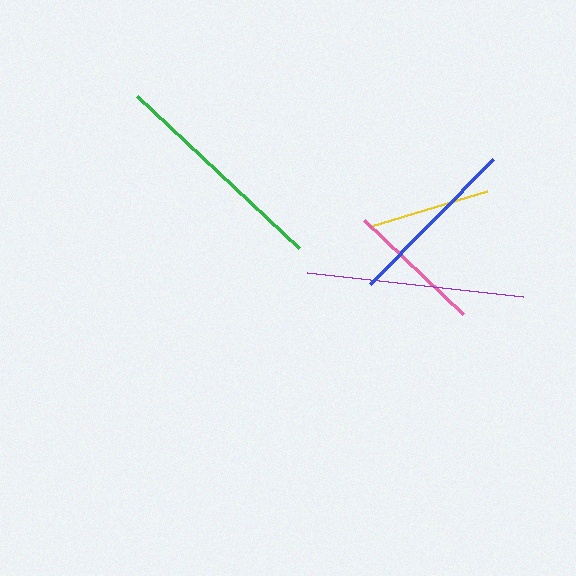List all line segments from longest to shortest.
From longest to shortest: green, purple, blue, pink, yellow.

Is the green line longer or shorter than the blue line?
The green line is longer than the blue line.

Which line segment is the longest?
The green line is the longest at approximately 222 pixels.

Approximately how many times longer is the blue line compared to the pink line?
The blue line is approximately 1.3 times the length of the pink line.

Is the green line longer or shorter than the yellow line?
The green line is longer than the yellow line.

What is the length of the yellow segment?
The yellow segment is approximately 121 pixels long.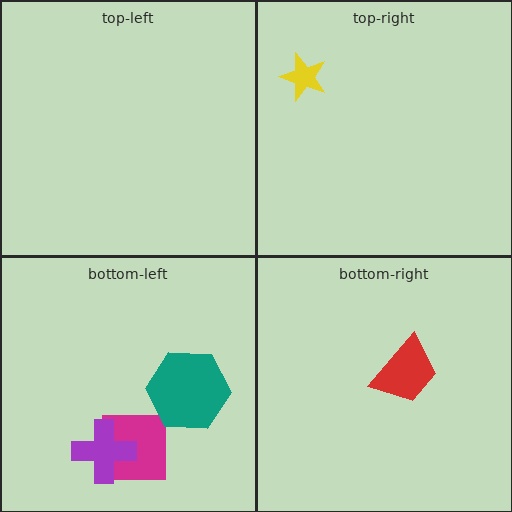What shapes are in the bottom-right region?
The red trapezoid.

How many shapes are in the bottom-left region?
3.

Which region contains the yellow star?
The top-right region.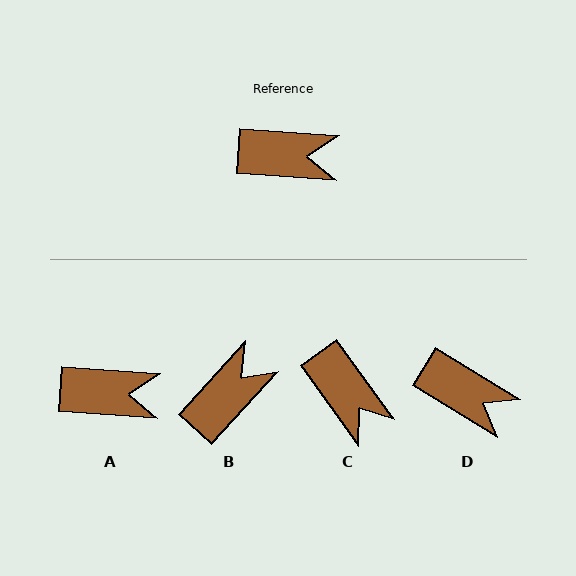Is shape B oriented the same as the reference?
No, it is off by about 52 degrees.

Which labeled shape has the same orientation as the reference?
A.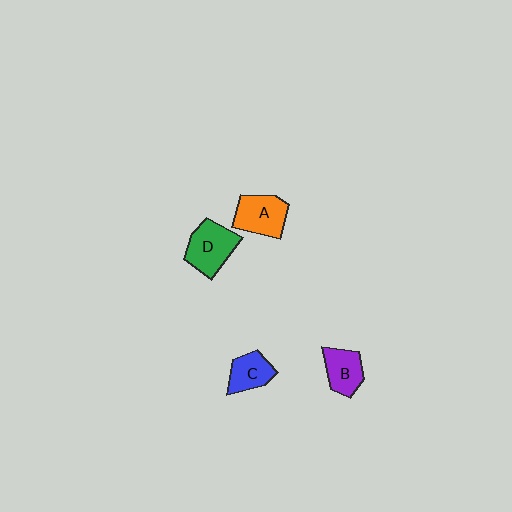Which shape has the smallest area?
Shape C (blue).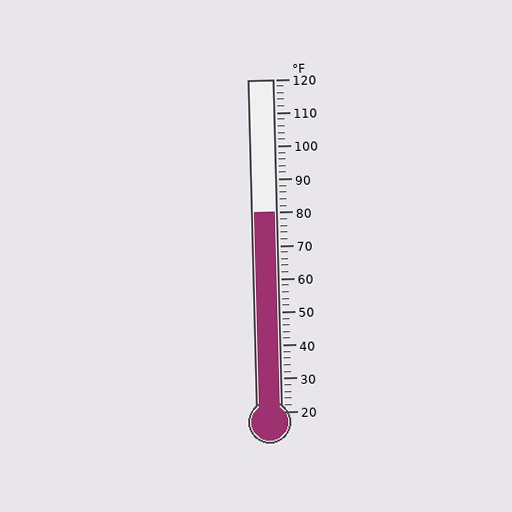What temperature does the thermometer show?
The thermometer shows approximately 80°F.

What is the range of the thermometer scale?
The thermometer scale ranges from 20°F to 120°F.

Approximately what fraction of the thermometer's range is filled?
The thermometer is filled to approximately 60% of its range.